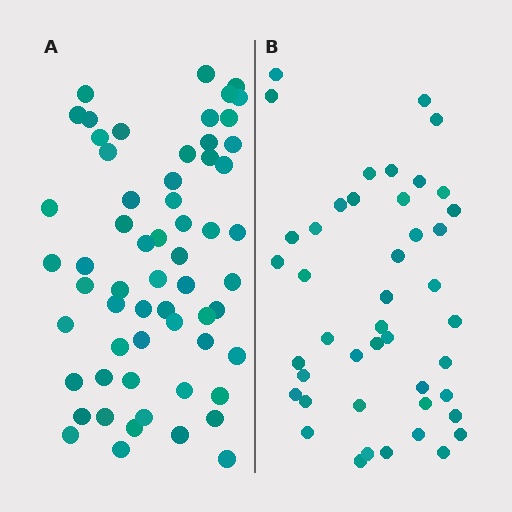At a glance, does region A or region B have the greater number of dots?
Region A (the left region) has more dots.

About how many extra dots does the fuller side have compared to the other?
Region A has approximately 15 more dots than region B.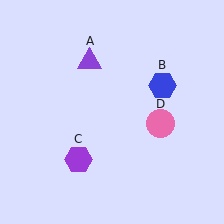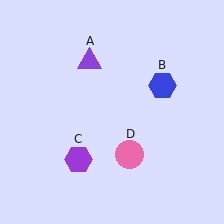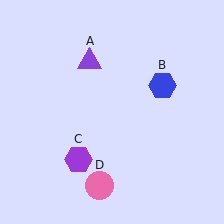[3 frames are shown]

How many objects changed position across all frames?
1 object changed position: pink circle (object D).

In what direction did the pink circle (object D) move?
The pink circle (object D) moved down and to the left.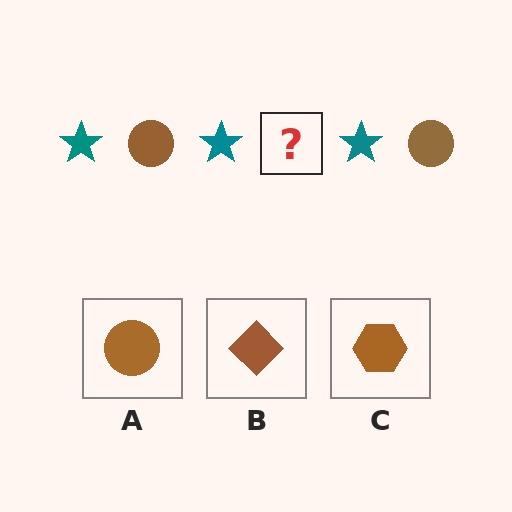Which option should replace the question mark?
Option A.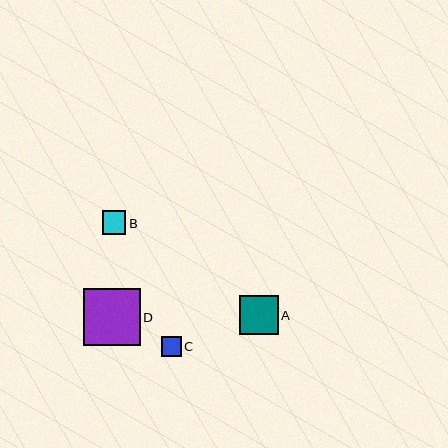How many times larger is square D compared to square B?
Square D is approximately 2.4 times the size of square B.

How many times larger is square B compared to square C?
Square B is approximately 1.2 times the size of square C.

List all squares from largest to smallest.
From largest to smallest: D, A, B, C.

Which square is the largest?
Square D is the largest with a size of approximately 57 pixels.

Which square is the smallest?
Square C is the smallest with a size of approximately 20 pixels.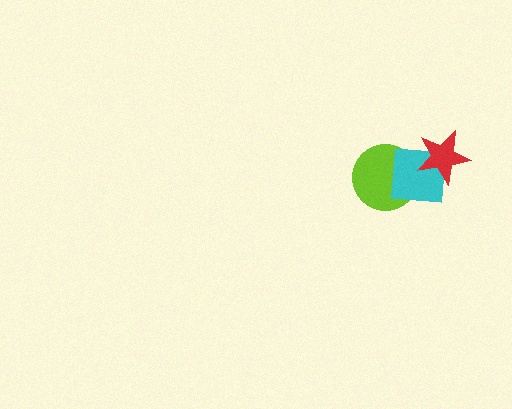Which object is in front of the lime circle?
The cyan square is in front of the lime circle.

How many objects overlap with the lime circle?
1 object overlaps with the lime circle.